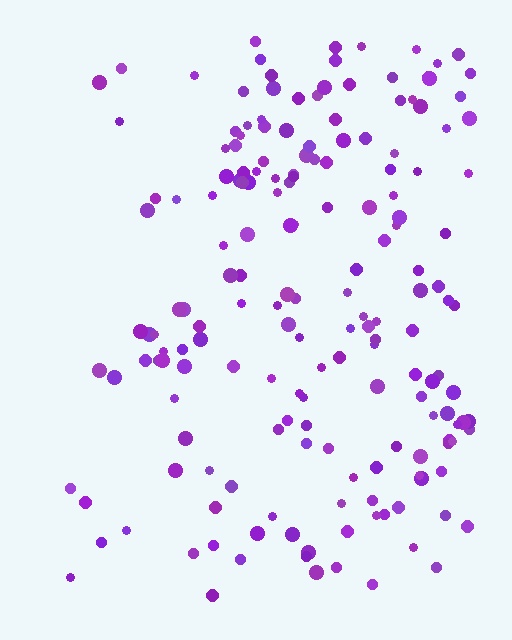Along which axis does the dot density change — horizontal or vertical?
Horizontal.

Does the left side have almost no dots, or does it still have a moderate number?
Still a moderate number, just noticeably fewer than the right.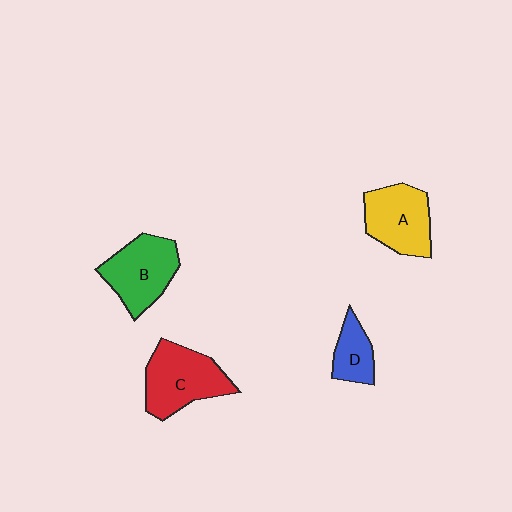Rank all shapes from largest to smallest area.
From largest to smallest: C (red), B (green), A (yellow), D (blue).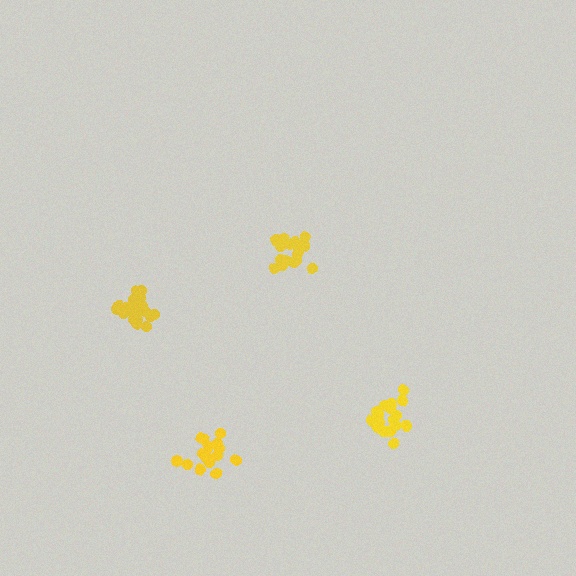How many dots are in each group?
Group 1: 20 dots, Group 2: 20 dots, Group 3: 17 dots, Group 4: 17 dots (74 total).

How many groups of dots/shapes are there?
There are 4 groups.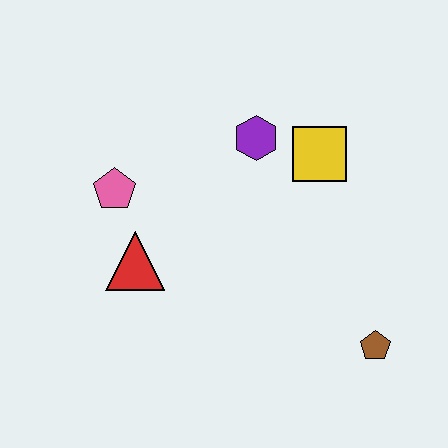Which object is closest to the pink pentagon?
The red triangle is closest to the pink pentagon.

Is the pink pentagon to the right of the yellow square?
No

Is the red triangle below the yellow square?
Yes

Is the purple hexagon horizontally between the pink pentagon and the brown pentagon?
Yes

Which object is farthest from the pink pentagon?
The brown pentagon is farthest from the pink pentagon.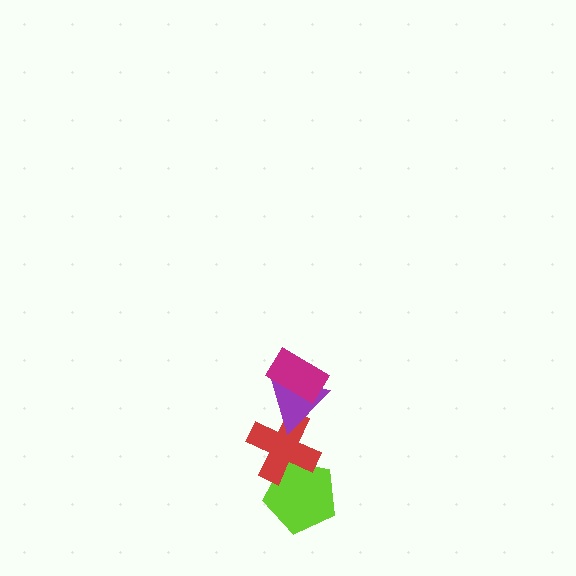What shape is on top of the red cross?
The purple triangle is on top of the red cross.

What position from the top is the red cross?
The red cross is 3rd from the top.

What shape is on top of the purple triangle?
The magenta rectangle is on top of the purple triangle.